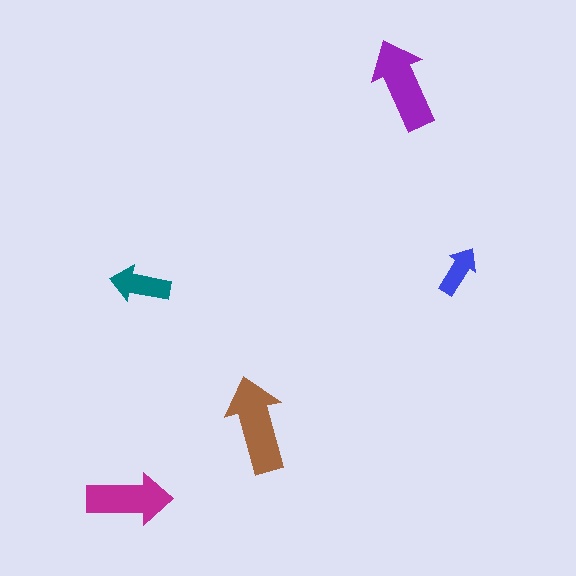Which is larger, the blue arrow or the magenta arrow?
The magenta one.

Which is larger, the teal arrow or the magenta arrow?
The magenta one.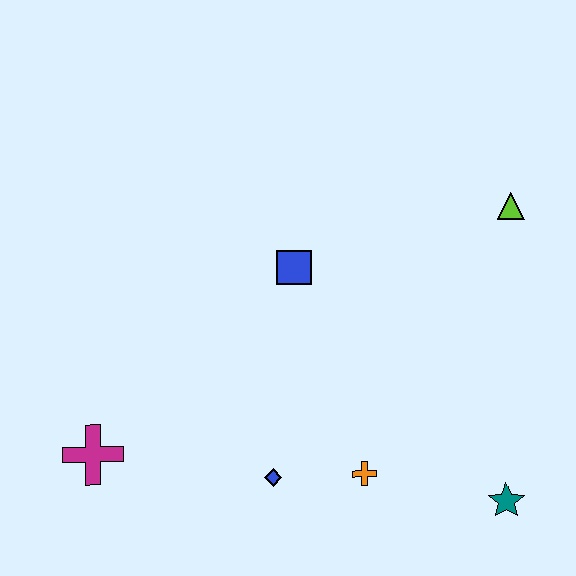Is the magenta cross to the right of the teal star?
No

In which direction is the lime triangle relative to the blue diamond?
The lime triangle is above the blue diamond.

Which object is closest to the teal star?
The orange cross is closest to the teal star.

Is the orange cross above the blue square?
No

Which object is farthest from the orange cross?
The lime triangle is farthest from the orange cross.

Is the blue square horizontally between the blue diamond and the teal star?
Yes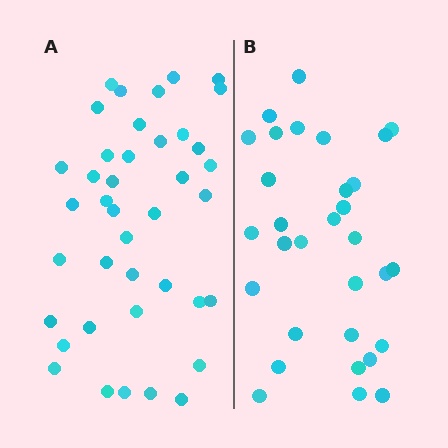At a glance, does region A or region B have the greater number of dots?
Region A (the left region) has more dots.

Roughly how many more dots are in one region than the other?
Region A has roughly 8 or so more dots than region B.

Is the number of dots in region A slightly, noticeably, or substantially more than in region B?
Region A has noticeably more, but not dramatically so. The ratio is roughly 1.3 to 1.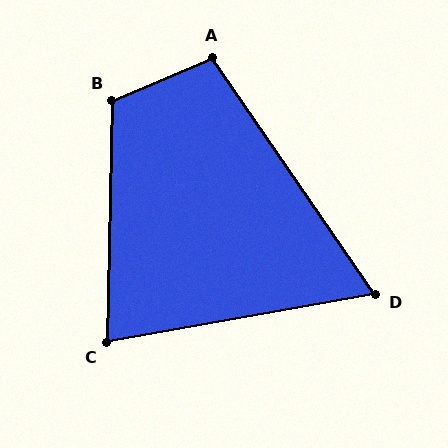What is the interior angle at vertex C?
Approximately 79 degrees (acute).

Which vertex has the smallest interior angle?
D, at approximately 66 degrees.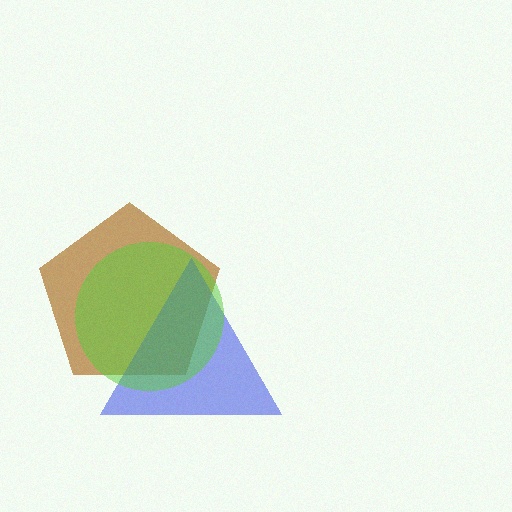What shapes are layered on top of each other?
The layered shapes are: a brown pentagon, a blue triangle, a lime circle.